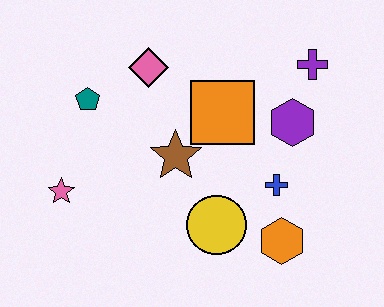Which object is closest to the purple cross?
The purple hexagon is closest to the purple cross.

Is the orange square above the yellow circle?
Yes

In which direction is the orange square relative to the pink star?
The orange square is to the right of the pink star.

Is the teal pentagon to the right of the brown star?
No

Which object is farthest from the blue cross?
The pink star is farthest from the blue cross.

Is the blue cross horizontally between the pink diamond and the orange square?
No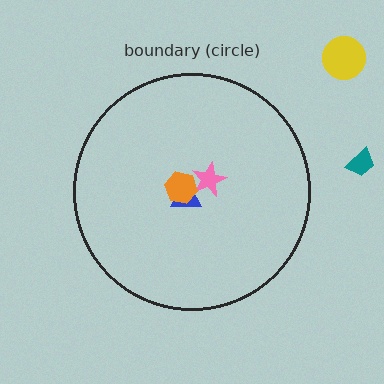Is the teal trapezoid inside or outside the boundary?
Outside.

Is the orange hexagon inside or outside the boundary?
Inside.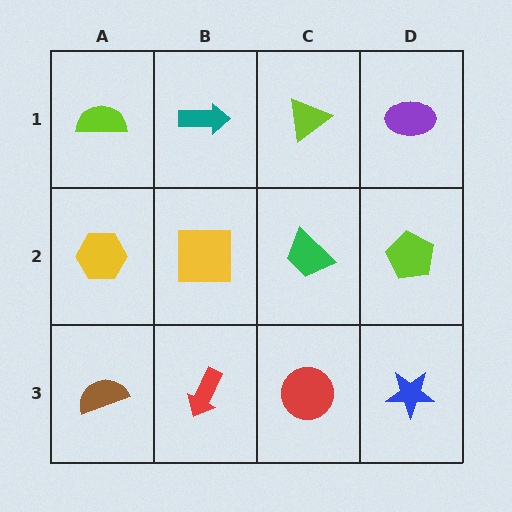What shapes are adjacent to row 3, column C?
A green trapezoid (row 2, column C), a red arrow (row 3, column B), a blue star (row 3, column D).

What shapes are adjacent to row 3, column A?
A yellow hexagon (row 2, column A), a red arrow (row 3, column B).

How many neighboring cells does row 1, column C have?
3.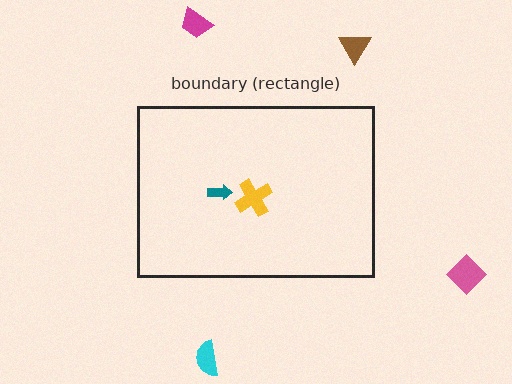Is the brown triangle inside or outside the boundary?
Outside.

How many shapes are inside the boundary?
2 inside, 4 outside.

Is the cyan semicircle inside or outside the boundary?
Outside.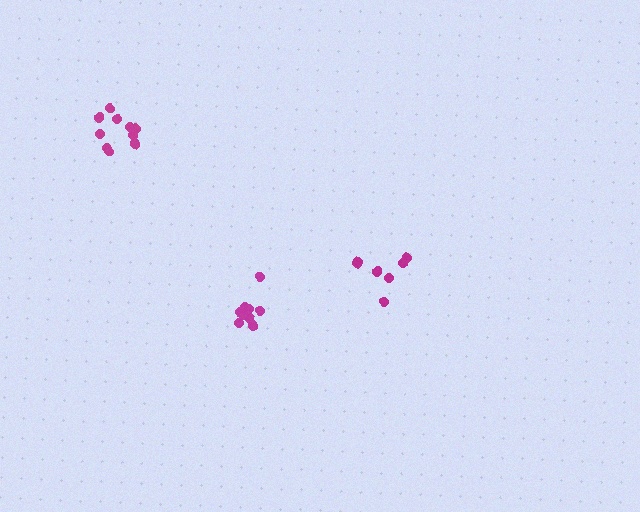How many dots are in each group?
Group 1: 7 dots, Group 2: 10 dots, Group 3: 9 dots (26 total).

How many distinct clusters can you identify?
There are 3 distinct clusters.